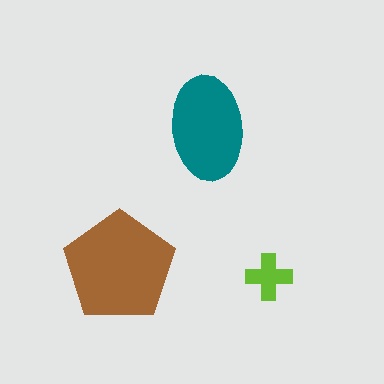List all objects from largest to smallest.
The brown pentagon, the teal ellipse, the lime cross.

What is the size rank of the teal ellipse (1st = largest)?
2nd.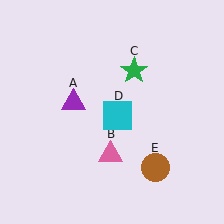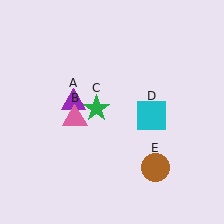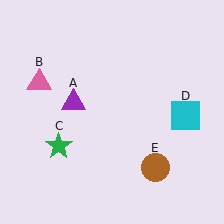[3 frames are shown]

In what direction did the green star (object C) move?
The green star (object C) moved down and to the left.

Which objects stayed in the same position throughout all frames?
Purple triangle (object A) and brown circle (object E) remained stationary.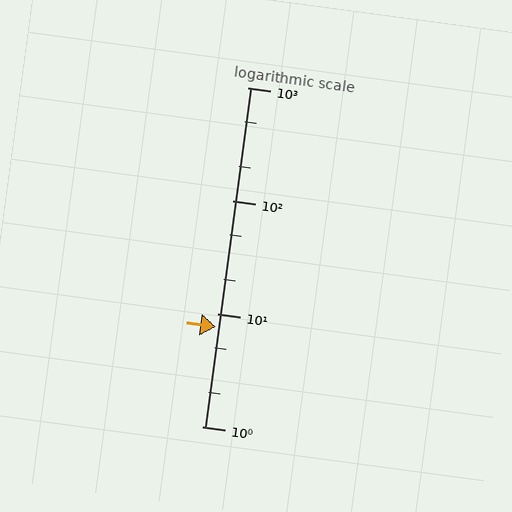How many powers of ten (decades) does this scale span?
The scale spans 3 decades, from 1 to 1000.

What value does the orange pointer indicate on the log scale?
The pointer indicates approximately 7.6.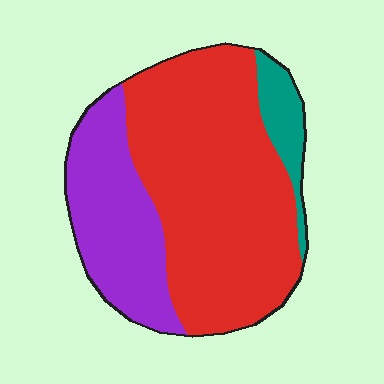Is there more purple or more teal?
Purple.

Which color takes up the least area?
Teal, at roughly 10%.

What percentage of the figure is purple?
Purple takes up between a quarter and a half of the figure.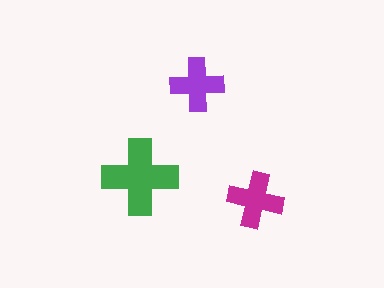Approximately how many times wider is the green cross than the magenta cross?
About 1.5 times wider.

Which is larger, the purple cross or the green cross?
The green one.